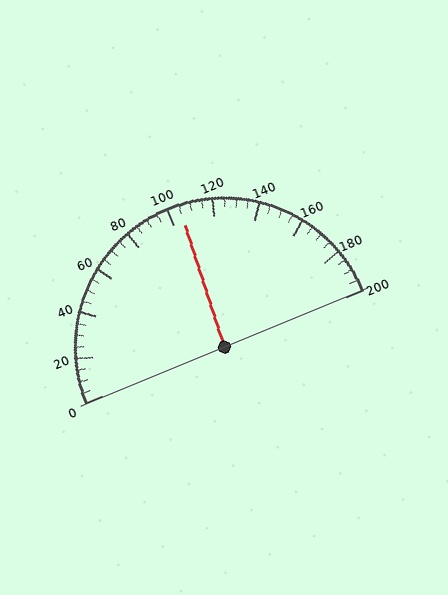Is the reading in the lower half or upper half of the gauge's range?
The reading is in the upper half of the range (0 to 200).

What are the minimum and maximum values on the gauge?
The gauge ranges from 0 to 200.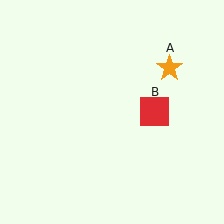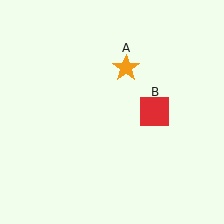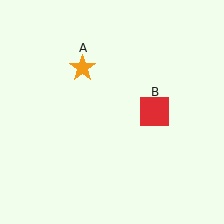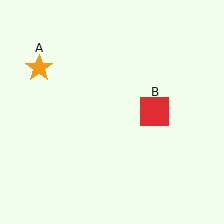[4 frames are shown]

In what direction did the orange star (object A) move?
The orange star (object A) moved left.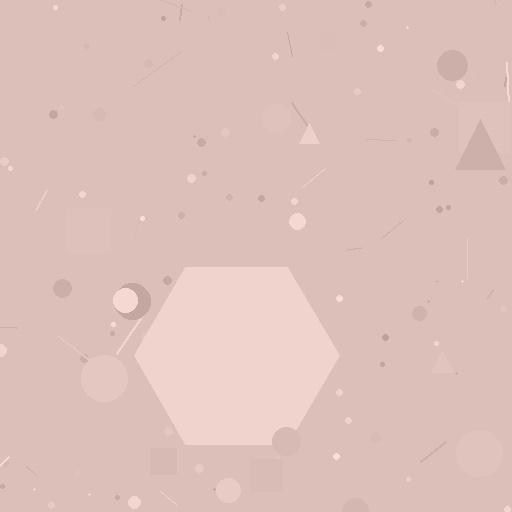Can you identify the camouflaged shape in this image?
The camouflaged shape is a hexagon.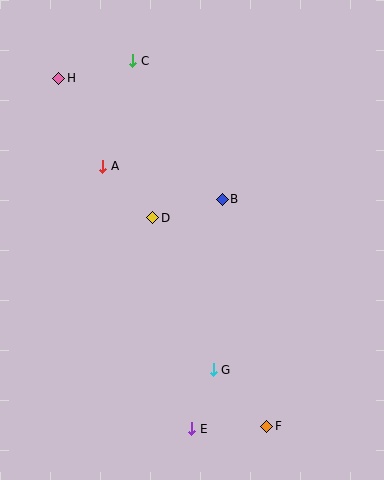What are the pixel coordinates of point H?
Point H is at (59, 78).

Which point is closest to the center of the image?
Point D at (153, 218) is closest to the center.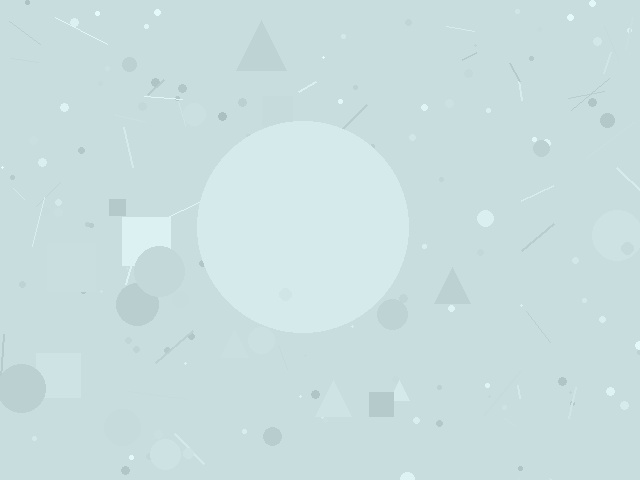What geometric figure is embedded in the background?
A circle is embedded in the background.